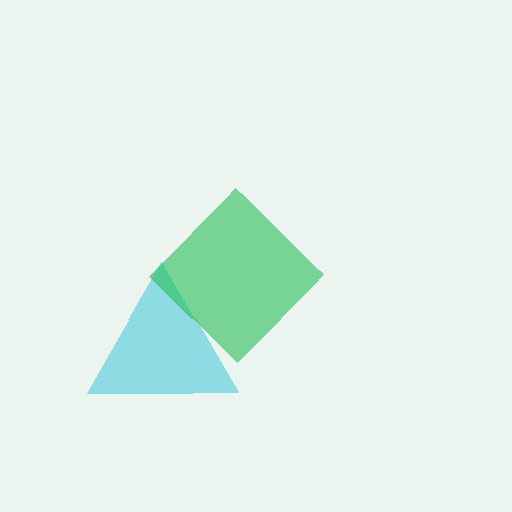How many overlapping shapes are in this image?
There are 2 overlapping shapes in the image.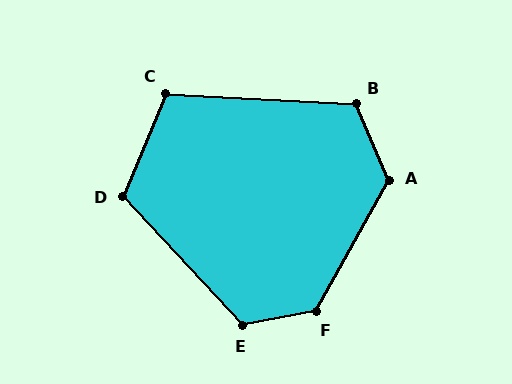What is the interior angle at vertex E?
Approximately 123 degrees (obtuse).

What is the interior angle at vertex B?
Approximately 116 degrees (obtuse).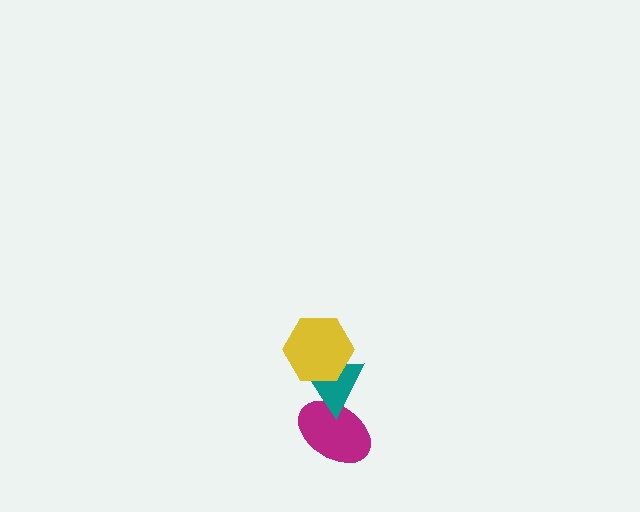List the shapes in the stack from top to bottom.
From top to bottom: the yellow hexagon, the teal triangle, the magenta ellipse.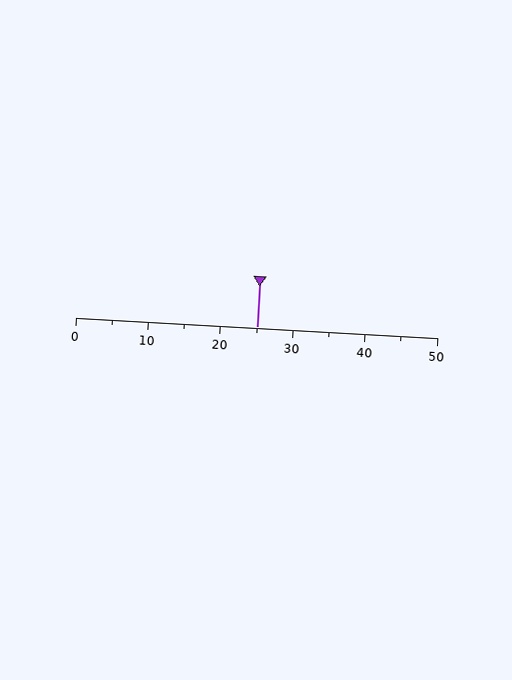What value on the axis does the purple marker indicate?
The marker indicates approximately 25.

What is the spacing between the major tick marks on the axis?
The major ticks are spaced 10 apart.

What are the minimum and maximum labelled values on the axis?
The axis runs from 0 to 50.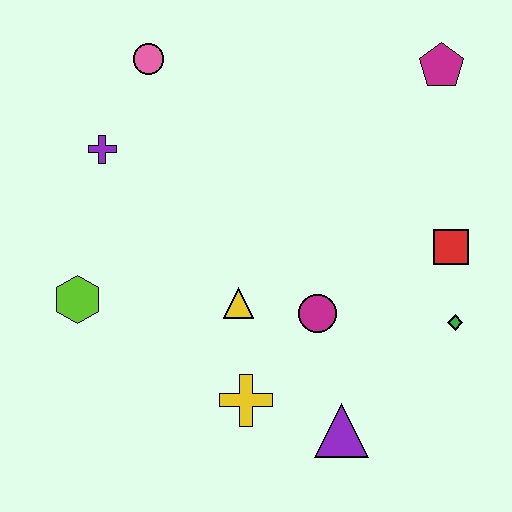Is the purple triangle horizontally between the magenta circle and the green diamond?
Yes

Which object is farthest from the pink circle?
The purple triangle is farthest from the pink circle.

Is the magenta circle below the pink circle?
Yes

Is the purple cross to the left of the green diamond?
Yes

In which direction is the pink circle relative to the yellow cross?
The pink circle is above the yellow cross.